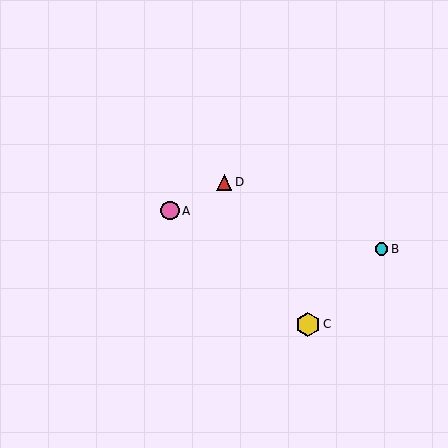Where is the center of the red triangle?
The center of the red triangle is at (224, 182).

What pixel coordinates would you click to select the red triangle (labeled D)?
Click at (224, 182) to select the red triangle D.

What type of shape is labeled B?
Shape B is a cyan circle.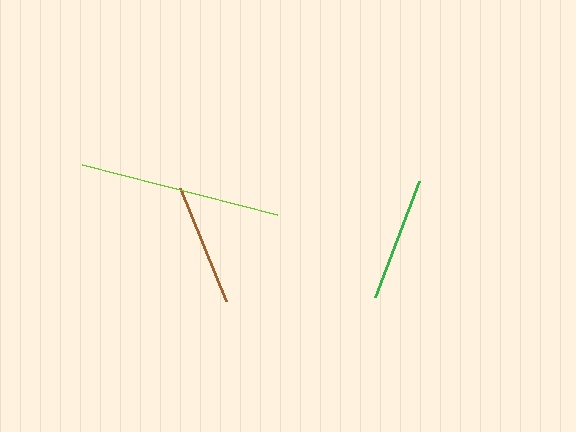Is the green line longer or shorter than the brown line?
The green line is longer than the brown line.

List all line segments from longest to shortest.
From longest to shortest: lime, green, brown.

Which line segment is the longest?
The lime line is the longest at approximately 201 pixels.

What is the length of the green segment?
The green segment is approximately 124 pixels long.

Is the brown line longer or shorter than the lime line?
The lime line is longer than the brown line.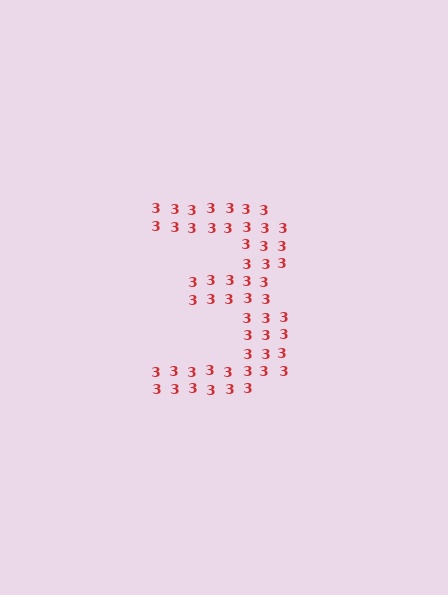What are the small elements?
The small elements are digit 3's.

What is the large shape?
The large shape is the digit 3.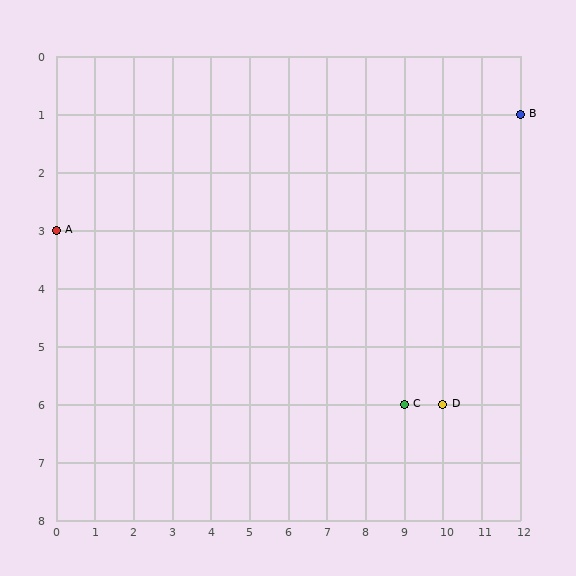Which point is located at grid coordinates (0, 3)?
Point A is at (0, 3).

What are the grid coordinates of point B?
Point B is at grid coordinates (12, 1).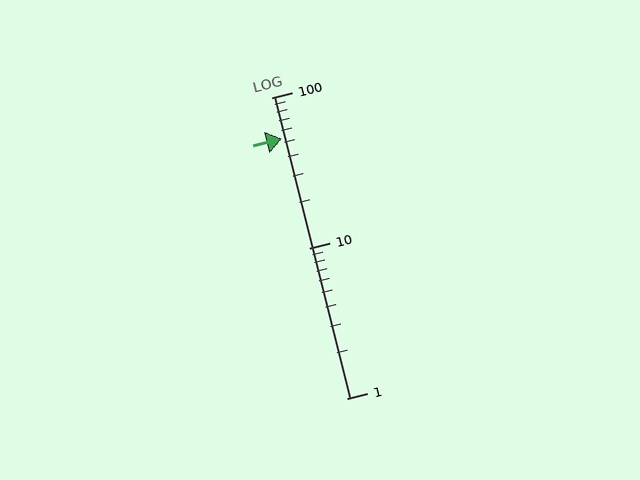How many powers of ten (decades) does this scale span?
The scale spans 2 decades, from 1 to 100.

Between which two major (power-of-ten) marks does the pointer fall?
The pointer is between 10 and 100.